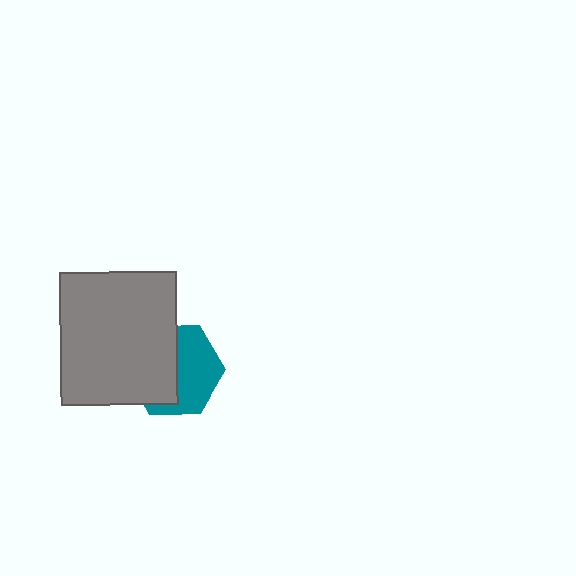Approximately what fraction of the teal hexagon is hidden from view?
Roughly 51% of the teal hexagon is hidden behind the gray rectangle.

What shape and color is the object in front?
The object in front is a gray rectangle.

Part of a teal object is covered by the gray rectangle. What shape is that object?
It is a hexagon.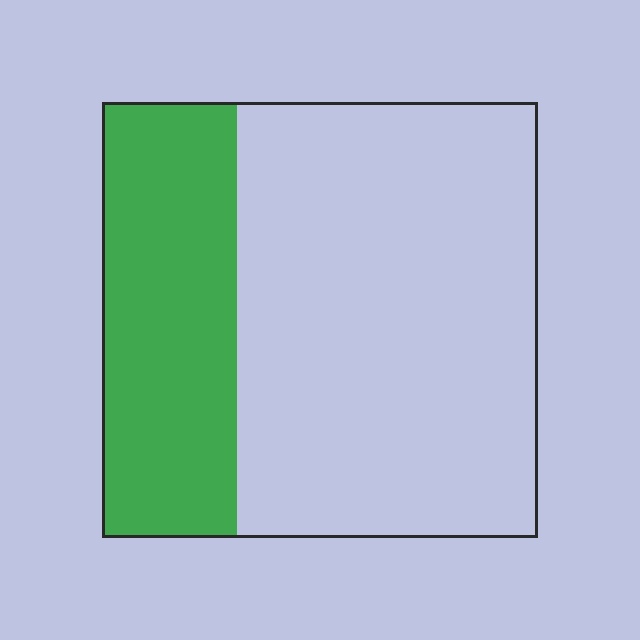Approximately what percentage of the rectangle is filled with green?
Approximately 30%.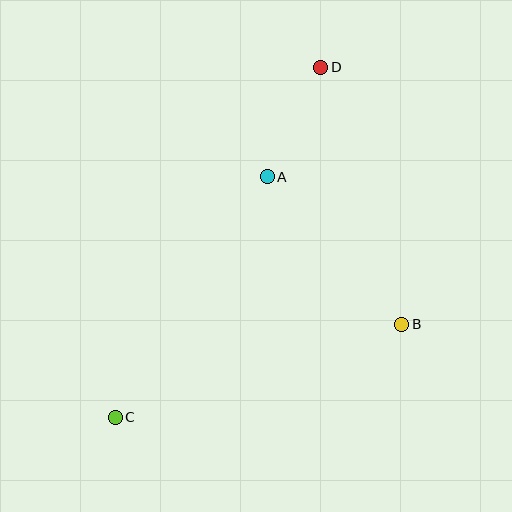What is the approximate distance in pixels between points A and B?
The distance between A and B is approximately 200 pixels.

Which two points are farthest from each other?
Points C and D are farthest from each other.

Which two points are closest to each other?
Points A and D are closest to each other.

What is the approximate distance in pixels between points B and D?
The distance between B and D is approximately 269 pixels.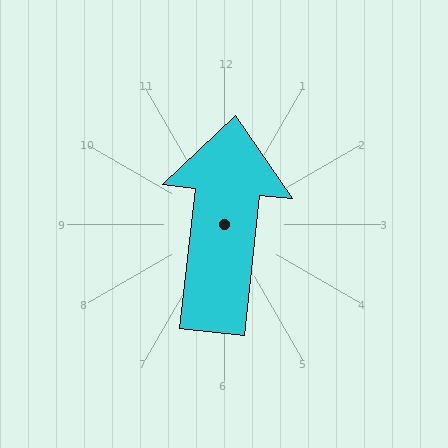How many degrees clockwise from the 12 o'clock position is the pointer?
Approximately 6 degrees.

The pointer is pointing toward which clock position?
Roughly 12 o'clock.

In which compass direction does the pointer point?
North.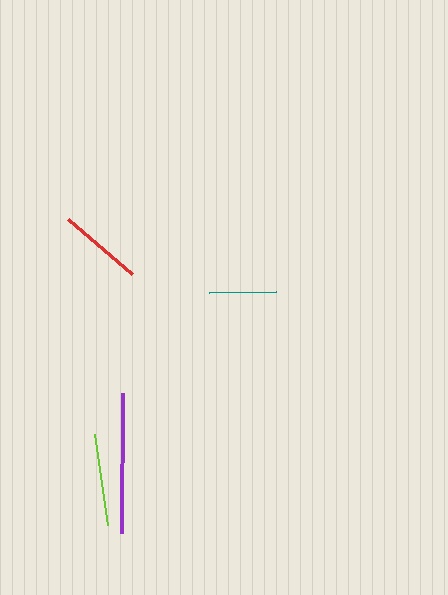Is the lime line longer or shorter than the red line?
The lime line is longer than the red line.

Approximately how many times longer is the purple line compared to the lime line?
The purple line is approximately 1.5 times the length of the lime line.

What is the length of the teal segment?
The teal segment is approximately 67 pixels long.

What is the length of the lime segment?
The lime segment is approximately 93 pixels long.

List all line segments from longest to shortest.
From longest to shortest: purple, lime, red, teal.